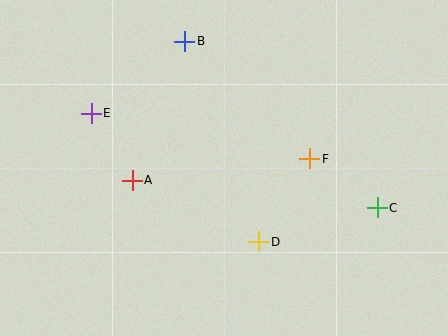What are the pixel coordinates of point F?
Point F is at (310, 159).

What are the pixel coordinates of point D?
Point D is at (259, 242).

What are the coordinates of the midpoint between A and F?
The midpoint between A and F is at (221, 170).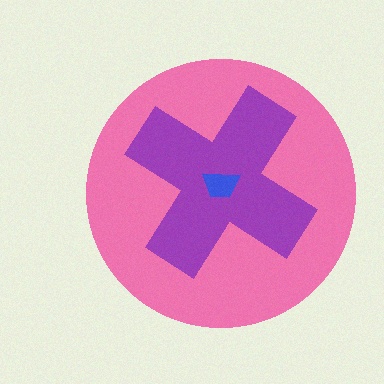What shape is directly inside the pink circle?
The purple cross.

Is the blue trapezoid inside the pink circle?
Yes.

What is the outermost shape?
The pink circle.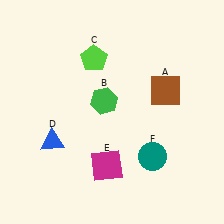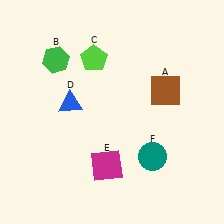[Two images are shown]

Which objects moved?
The objects that moved are: the green hexagon (B), the blue triangle (D).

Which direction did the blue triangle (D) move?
The blue triangle (D) moved up.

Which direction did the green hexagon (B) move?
The green hexagon (B) moved left.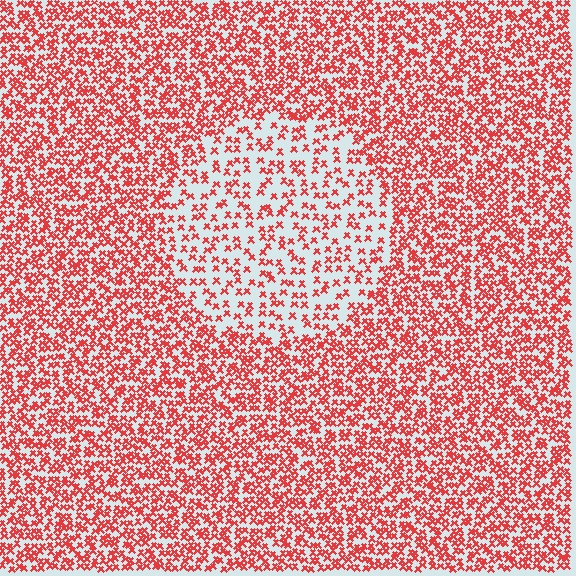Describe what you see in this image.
The image contains small red elements arranged at two different densities. A circle-shaped region is visible where the elements are less densely packed than the surrounding area.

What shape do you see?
I see a circle.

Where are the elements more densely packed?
The elements are more densely packed outside the circle boundary.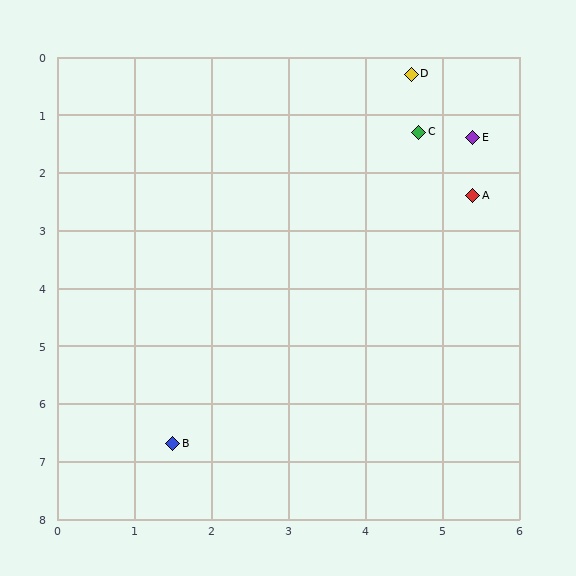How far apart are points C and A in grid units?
Points C and A are about 1.3 grid units apart.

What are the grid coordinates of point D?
Point D is at approximately (4.6, 0.3).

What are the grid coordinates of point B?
Point B is at approximately (1.5, 6.7).